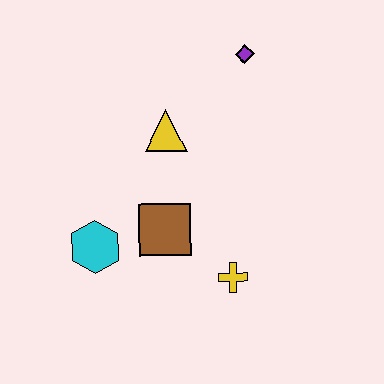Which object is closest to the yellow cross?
The brown square is closest to the yellow cross.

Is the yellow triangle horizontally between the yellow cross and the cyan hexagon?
Yes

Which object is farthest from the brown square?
The purple diamond is farthest from the brown square.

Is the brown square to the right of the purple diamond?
No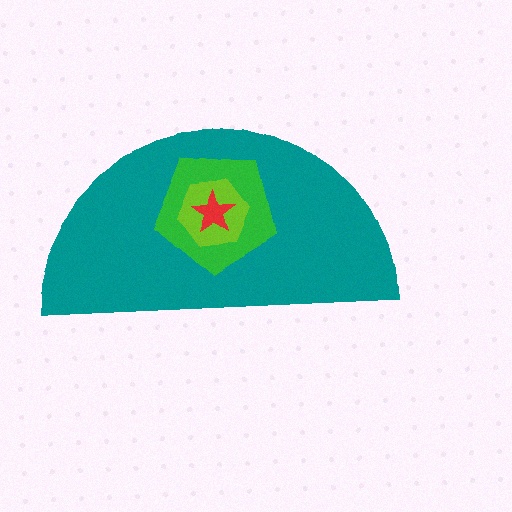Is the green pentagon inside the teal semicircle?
Yes.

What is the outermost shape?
The teal semicircle.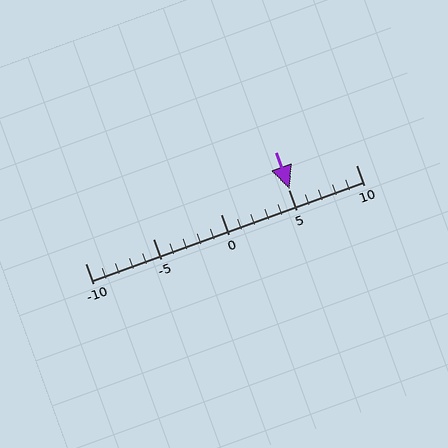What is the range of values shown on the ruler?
The ruler shows values from -10 to 10.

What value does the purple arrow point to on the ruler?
The purple arrow points to approximately 5.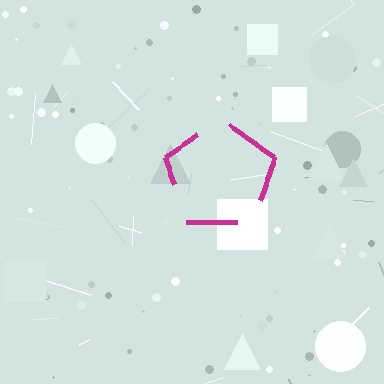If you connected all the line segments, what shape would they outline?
They would outline a pentagon.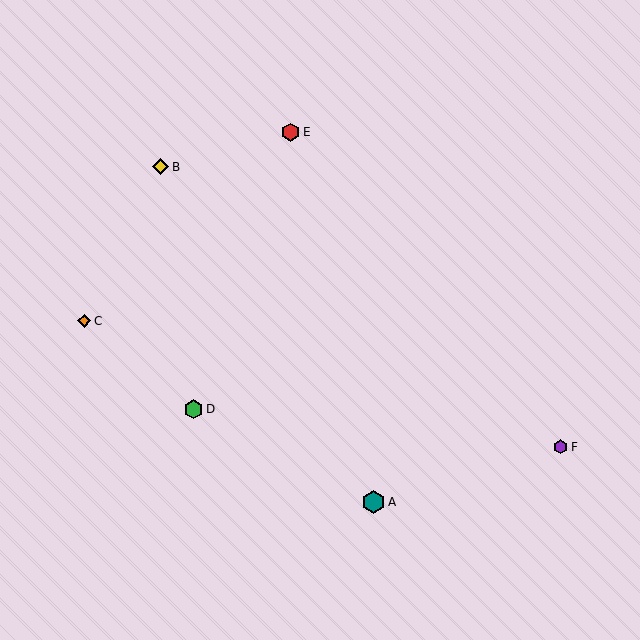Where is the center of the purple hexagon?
The center of the purple hexagon is at (561, 447).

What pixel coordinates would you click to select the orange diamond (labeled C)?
Click at (84, 321) to select the orange diamond C.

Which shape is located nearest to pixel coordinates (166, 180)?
The yellow diamond (labeled B) at (161, 167) is nearest to that location.